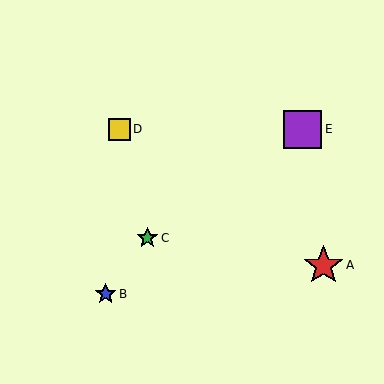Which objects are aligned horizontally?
Objects D, E are aligned horizontally.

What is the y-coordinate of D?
Object D is at y≈129.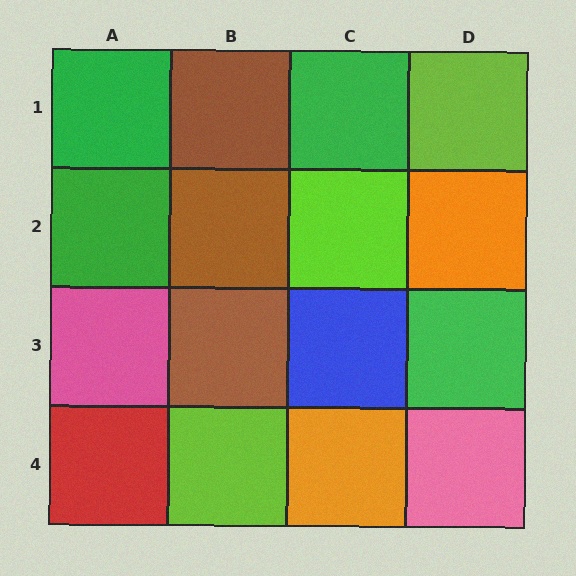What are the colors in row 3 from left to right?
Pink, brown, blue, green.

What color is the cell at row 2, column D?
Orange.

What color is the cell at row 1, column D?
Lime.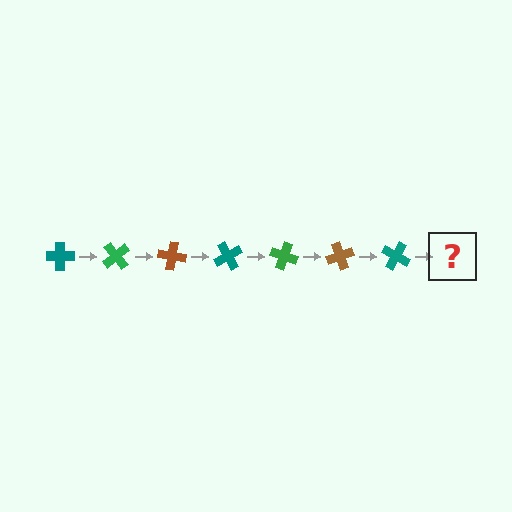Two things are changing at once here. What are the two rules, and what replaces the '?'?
The two rules are that it rotates 50 degrees each step and the color cycles through teal, green, and brown. The '?' should be a green cross, rotated 350 degrees from the start.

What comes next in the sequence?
The next element should be a green cross, rotated 350 degrees from the start.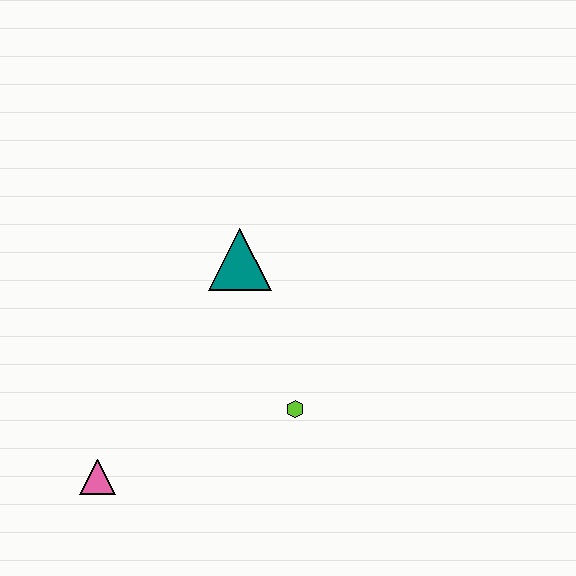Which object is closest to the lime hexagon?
The teal triangle is closest to the lime hexagon.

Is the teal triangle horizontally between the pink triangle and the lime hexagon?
Yes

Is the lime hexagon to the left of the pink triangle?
No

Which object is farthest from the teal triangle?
The pink triangle is farthest from the teal triangle.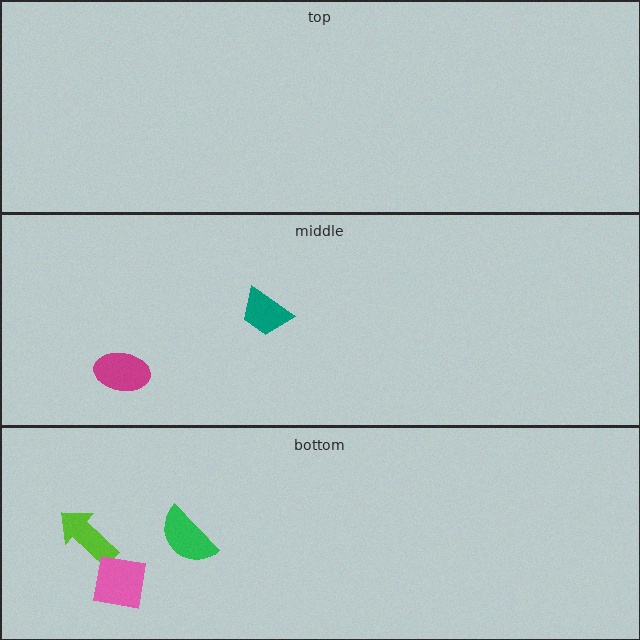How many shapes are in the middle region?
2.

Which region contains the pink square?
The bottom region.